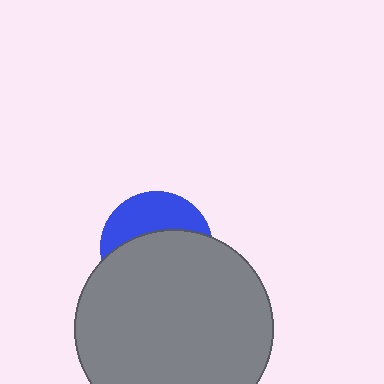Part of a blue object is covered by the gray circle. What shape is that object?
It is a circle.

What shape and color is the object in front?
The object in front is a gray circle.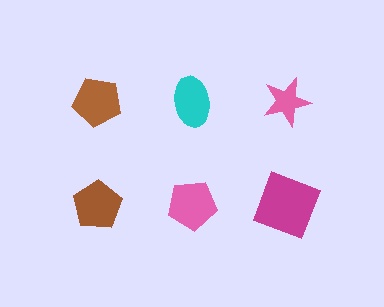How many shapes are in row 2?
3 shapes.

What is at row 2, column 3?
A magenta square.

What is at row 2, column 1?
A brown pentagon.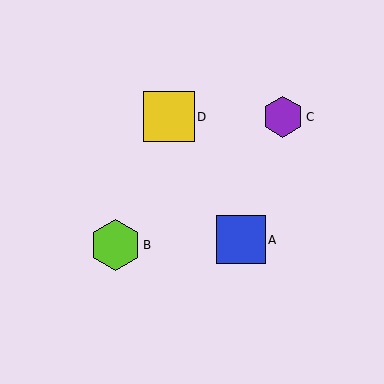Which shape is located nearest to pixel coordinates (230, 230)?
The blue square (labeled A) at (241, 240) is nearest to that location.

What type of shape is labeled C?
Shape C is a purple hexagon.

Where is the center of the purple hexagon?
The center of the purple hexagon is at (283, 117).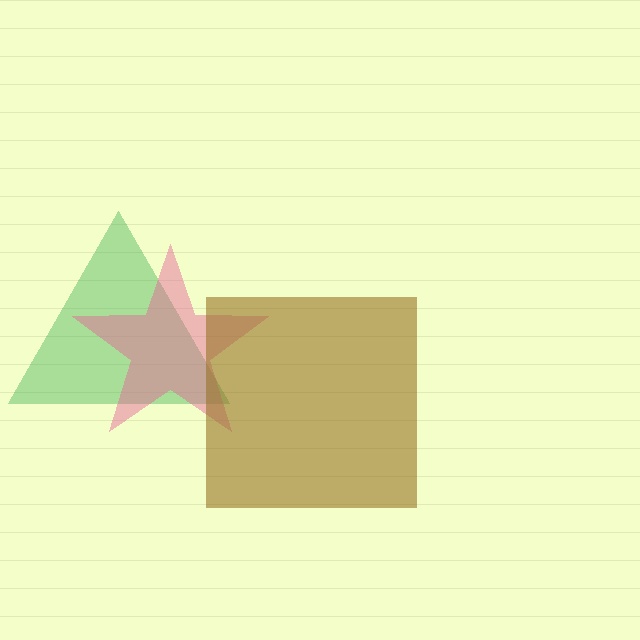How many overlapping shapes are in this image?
There are 3 overlapping shapes in the image.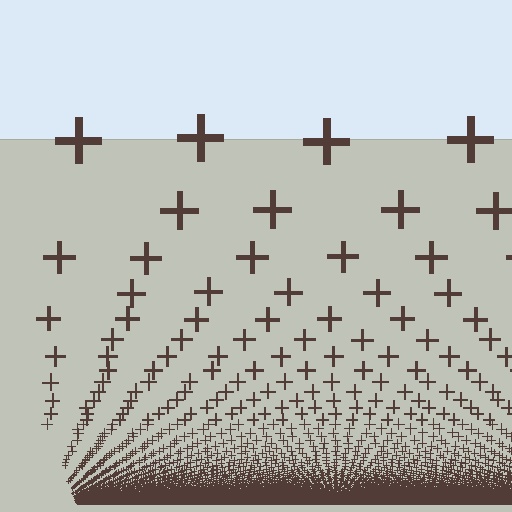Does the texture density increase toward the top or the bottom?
Density increases toward the bottom.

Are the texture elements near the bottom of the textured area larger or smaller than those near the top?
Smaller. The gradient is inverted — elements near the bottom are smaller and denser.